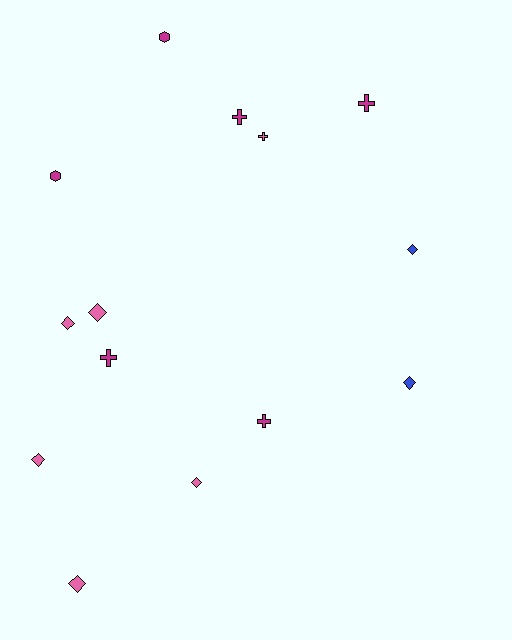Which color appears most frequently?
Pink, with 6 objects.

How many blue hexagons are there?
There are no blue hexagons.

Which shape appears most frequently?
Diamond, with 7 objects.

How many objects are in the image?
There are 14 objects.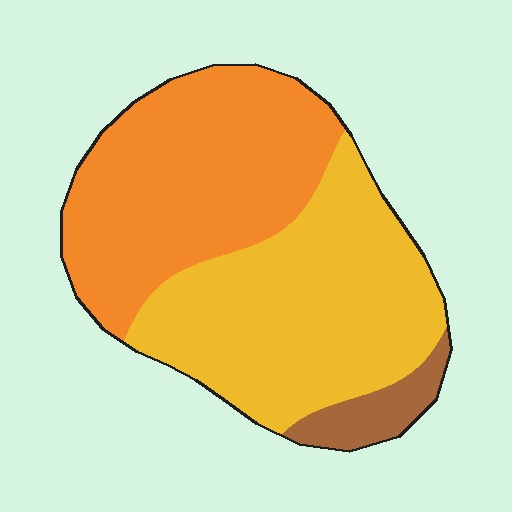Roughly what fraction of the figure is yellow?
Yellow takes up between a third and a half of the figure.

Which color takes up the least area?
Brown, at roughly 5%.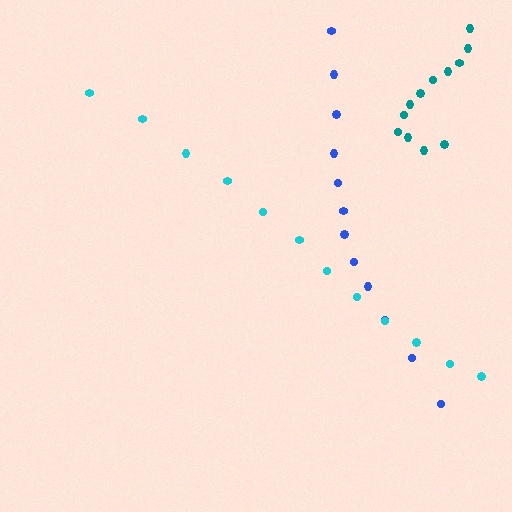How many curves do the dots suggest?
There are 3 distinct paths.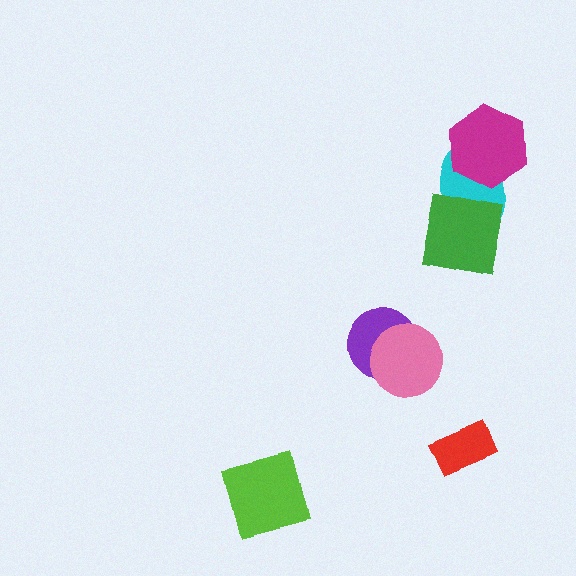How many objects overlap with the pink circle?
1 object overlaps with the pink circle.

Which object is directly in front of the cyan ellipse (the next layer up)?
The magenta hexagon is directly in front of the cyan ellipse.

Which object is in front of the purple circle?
The pink circle is in front of the purple circle.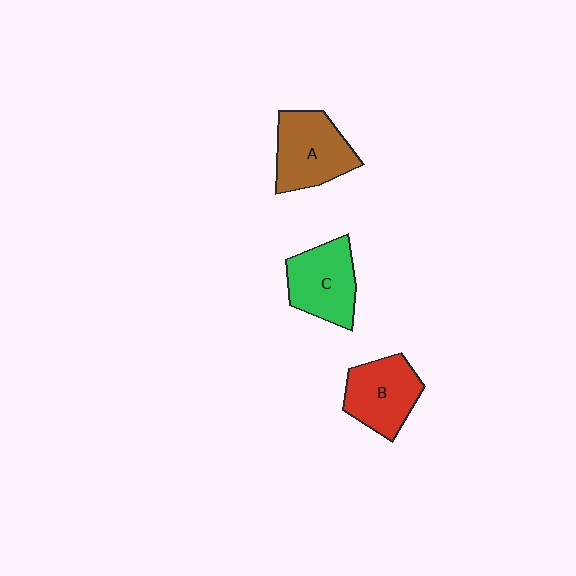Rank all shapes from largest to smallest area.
From largest to smallest: A (brown), C (green), B (red).